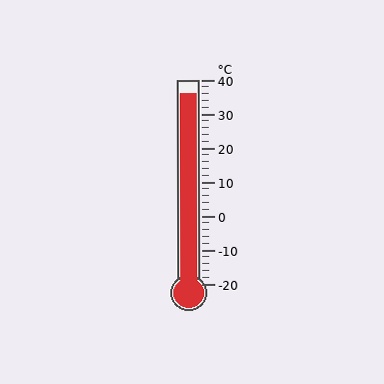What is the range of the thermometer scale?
The thermometer scale ranges from -20°C to 40°C.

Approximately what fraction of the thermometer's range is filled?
The thermometer is filled to approximately 95% of its range.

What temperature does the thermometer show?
The thermometer shows approximately 36°C.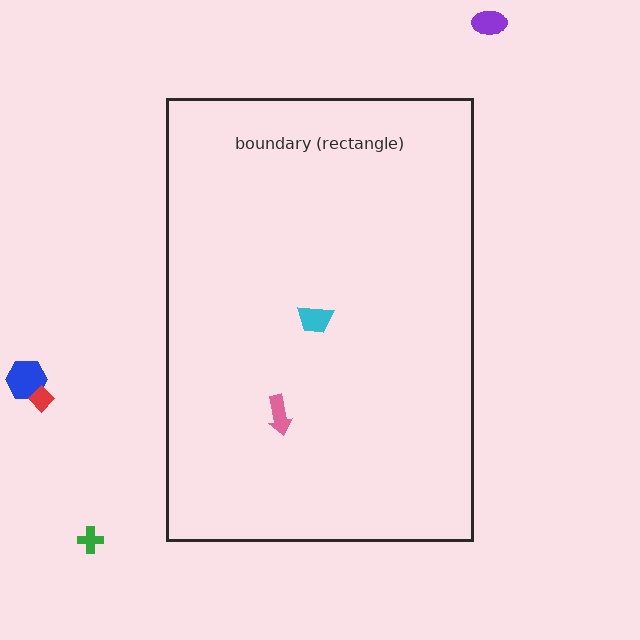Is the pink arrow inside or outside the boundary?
Inside.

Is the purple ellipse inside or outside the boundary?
Outside.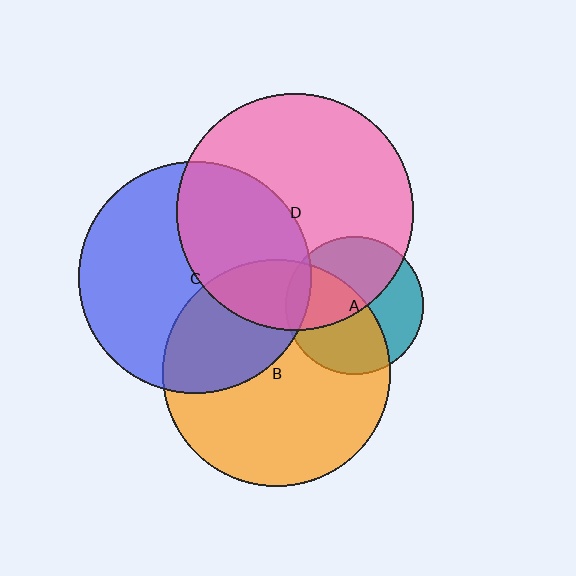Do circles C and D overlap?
Yes.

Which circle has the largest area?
Circle D (pink).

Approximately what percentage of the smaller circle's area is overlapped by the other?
Approximately 40%.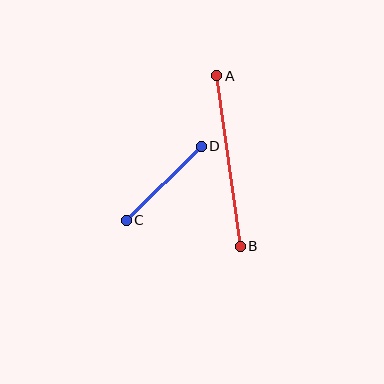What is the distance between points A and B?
The distance is approximately 172 pixels.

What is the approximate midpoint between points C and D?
The midpoint is at approximately (164, 183) pixels.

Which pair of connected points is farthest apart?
Points A and B are farthest apart.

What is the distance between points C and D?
The distance is approximately 105 pixels.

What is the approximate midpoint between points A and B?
The midpoint is at approximately (228, 161) pixels.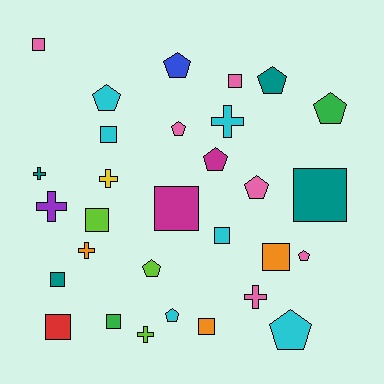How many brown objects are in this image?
There are no brown objects.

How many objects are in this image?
There are 30 objects.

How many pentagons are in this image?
There are 11 pentagons.